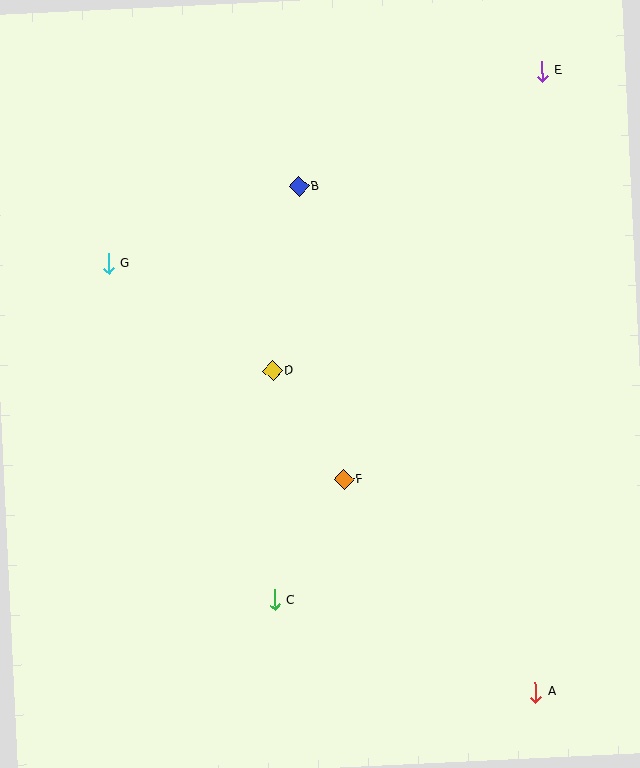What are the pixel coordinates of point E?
Point E is at (542, 71).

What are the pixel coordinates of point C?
Point C is at (275, 600).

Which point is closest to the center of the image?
Point D at (273, 371) is closest to the center.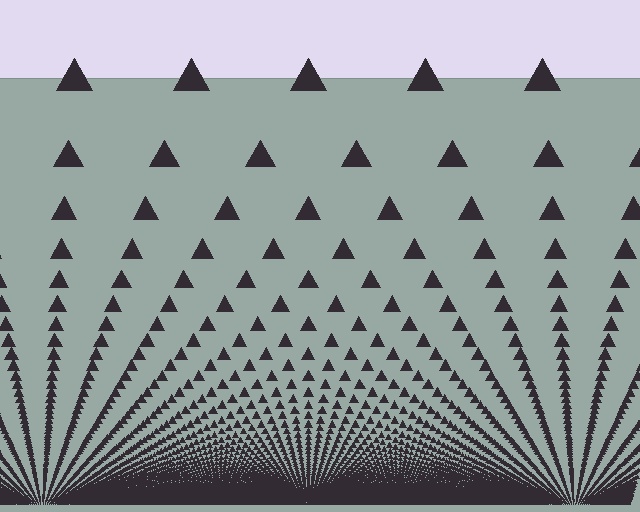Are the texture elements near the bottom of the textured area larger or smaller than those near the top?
Smaller. The gradient is inverted — elements near the bottom are smaller and denser.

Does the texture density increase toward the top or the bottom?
Density increases toward the bottom.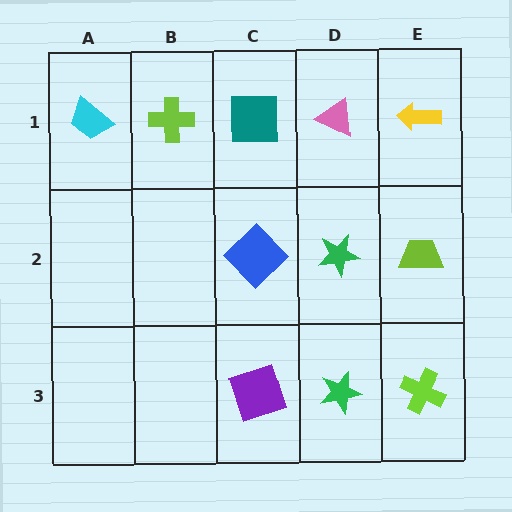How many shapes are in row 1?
5 shapes.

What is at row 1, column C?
A teal square.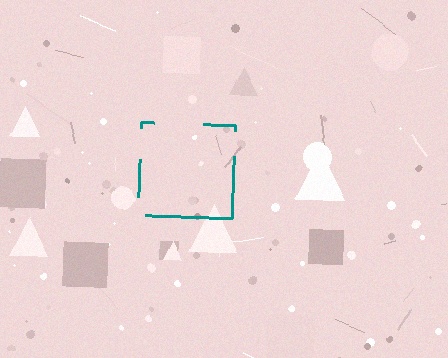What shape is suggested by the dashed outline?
The dashed outline suggests a square.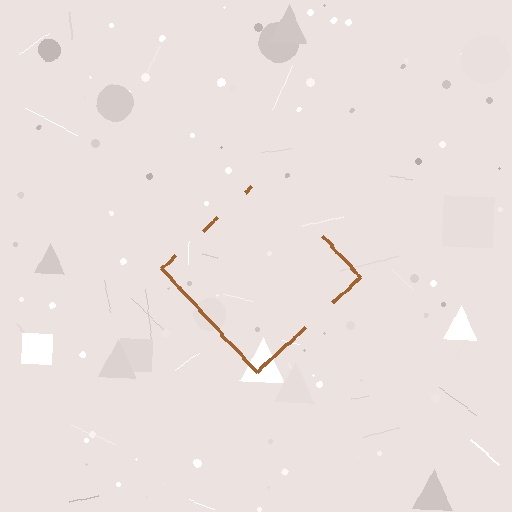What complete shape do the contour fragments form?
The contour fragments form a diamond.